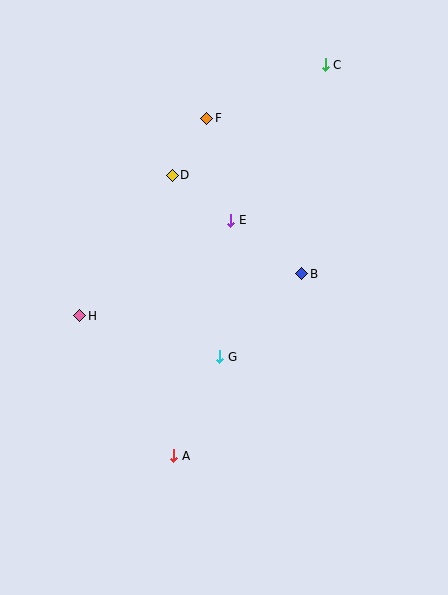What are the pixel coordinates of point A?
Point A is at (174, 456).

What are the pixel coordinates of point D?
Point D is at (172, 175).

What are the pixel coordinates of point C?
Point C is at (325, 65).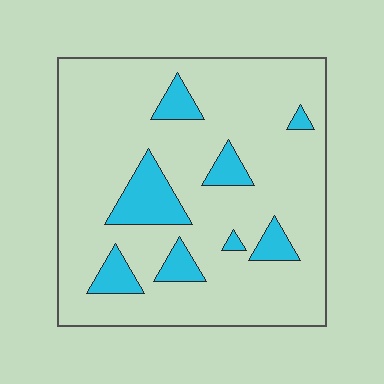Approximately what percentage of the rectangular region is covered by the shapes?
Approximately 15%.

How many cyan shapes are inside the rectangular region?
8.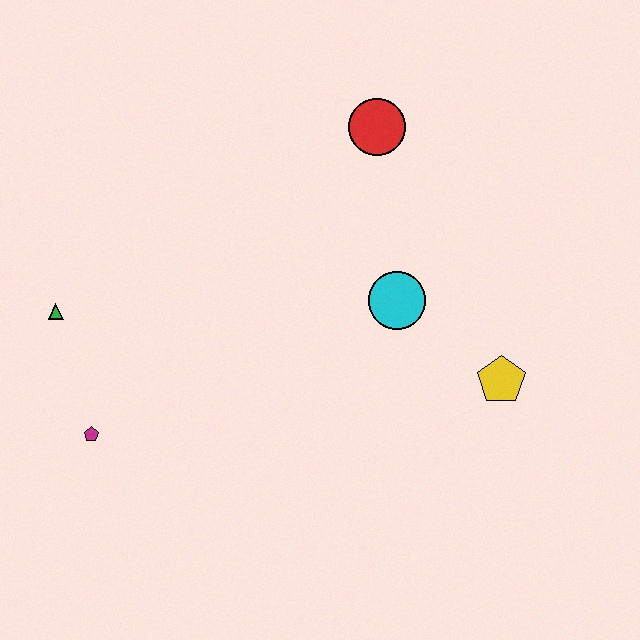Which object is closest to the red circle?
The cyan circle is closest to the red circle.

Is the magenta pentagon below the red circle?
Yes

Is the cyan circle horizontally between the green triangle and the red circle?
No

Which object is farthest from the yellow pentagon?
The green triangle is farthest from the yellow pentagon.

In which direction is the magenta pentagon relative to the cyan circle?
The magenta pentagon is to the left of the cyan circle.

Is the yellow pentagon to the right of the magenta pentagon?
Yes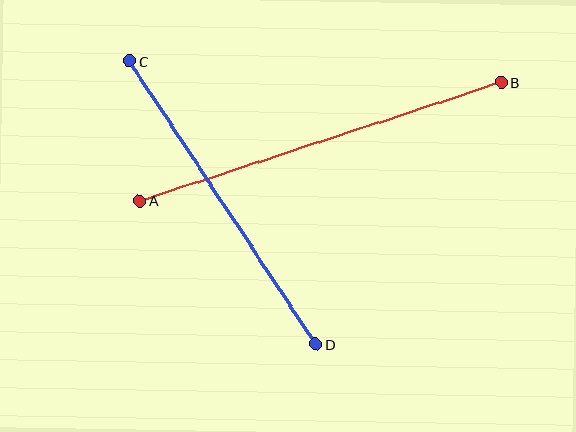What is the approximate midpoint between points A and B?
The midpoint is at approximately (321, 142) pixels.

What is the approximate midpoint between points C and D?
The midpoint is at approximately (223, 203) pixels.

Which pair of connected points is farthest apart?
Points A and B are farthest apart.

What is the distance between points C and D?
The distance is approximately 339 pixels.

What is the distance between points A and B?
The distance is approximately 380 pixels.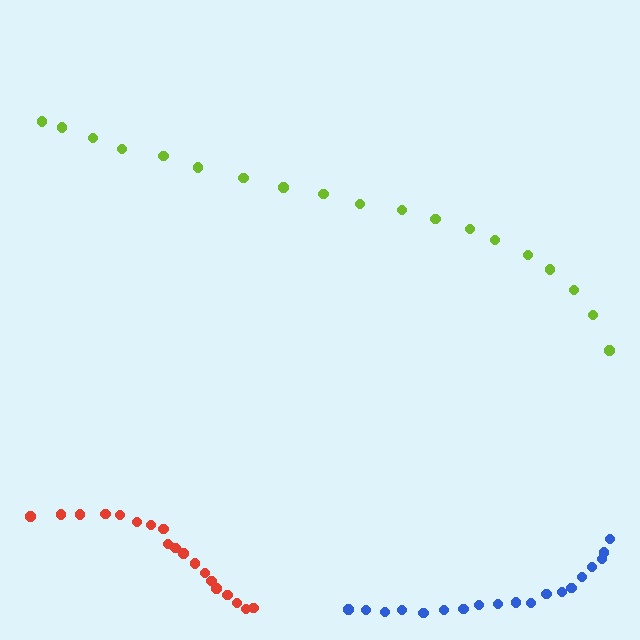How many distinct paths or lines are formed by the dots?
There are 3 distinct paths.